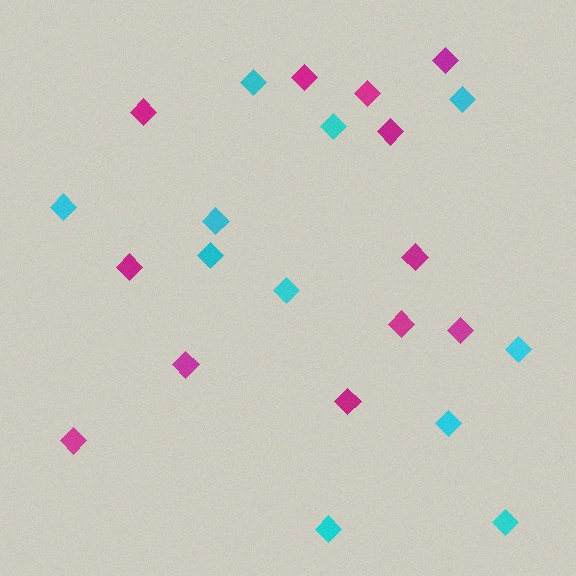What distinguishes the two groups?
There are 2 groups: one group of cyan diamonds (11) and one group of magenta diamonds (12).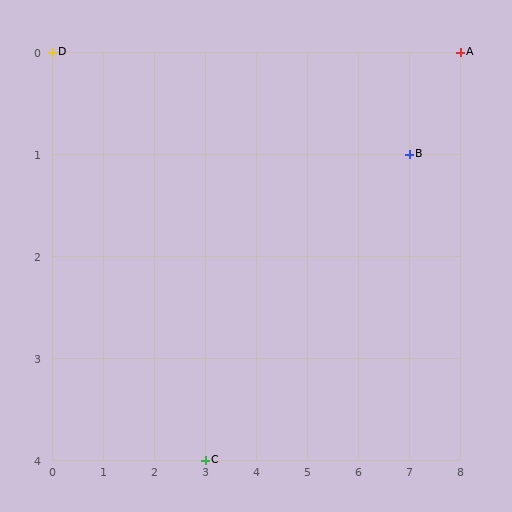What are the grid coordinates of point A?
Point A is at grid coordinates (8, 0).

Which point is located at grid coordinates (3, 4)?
Point C is at (3, 4).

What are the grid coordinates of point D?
Point D is at grid coordinates (0, 0).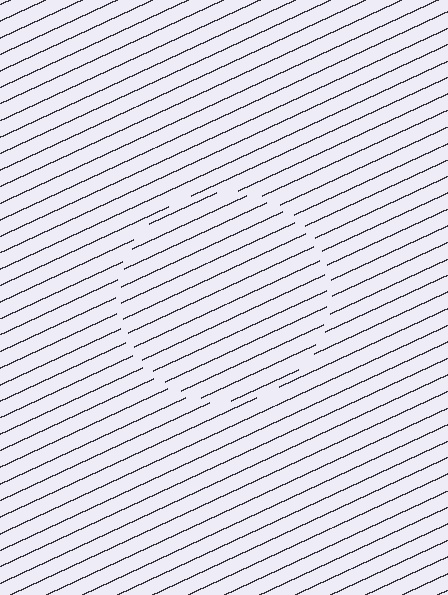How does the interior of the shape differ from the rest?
The interior of the shape contains the same grating, shifted by half a period — the contour is defined by the phase discontinuity where line-ends from the inner and outer gratings abut.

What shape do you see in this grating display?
An illusory circle. The interior of the shape contains the same grating, shifted by half a period — the contour is defined by the phase discontinuity where line-ends from the inner and outer gratings abut.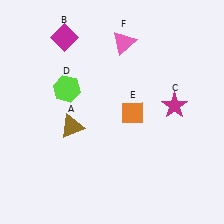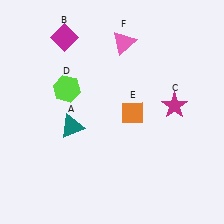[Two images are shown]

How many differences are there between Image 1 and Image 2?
There is 1 difference between the two images.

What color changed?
The triangle (A) changed from brown in Image 1 to teal in Image 2.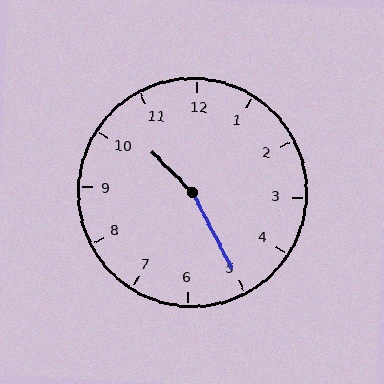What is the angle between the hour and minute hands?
Approximately 162 degrees.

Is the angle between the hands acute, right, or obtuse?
It is obtuse.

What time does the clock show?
10:25.